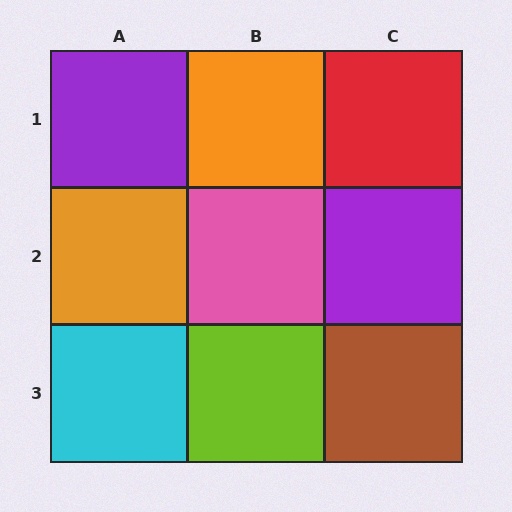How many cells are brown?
1 cell is brown.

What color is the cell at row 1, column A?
Purple.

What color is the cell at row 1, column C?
Red.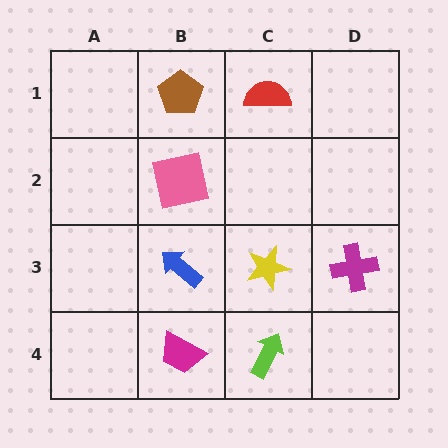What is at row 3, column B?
A blue arrow.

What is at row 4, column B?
A magenta trapezoid.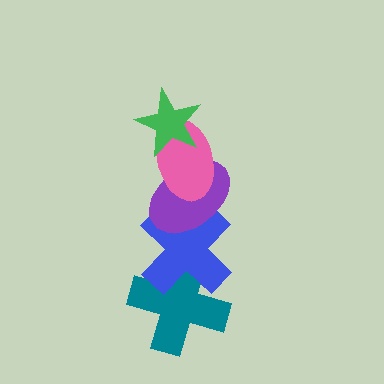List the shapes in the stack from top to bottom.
From top to bottom: the green star, the pink ellipse, the purple ellipse, the blue cross, the teal cross.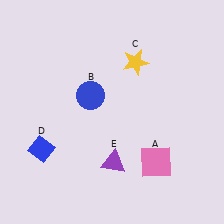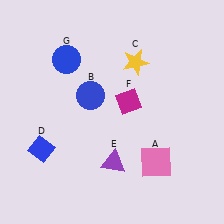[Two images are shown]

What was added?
A magenta diamond (F), a blue circle (G) were added in Image 2.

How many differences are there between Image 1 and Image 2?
There are 2 differences between the two images.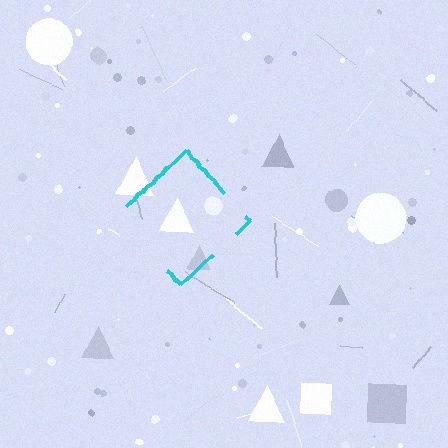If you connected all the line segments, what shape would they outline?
They would outline a diamond.